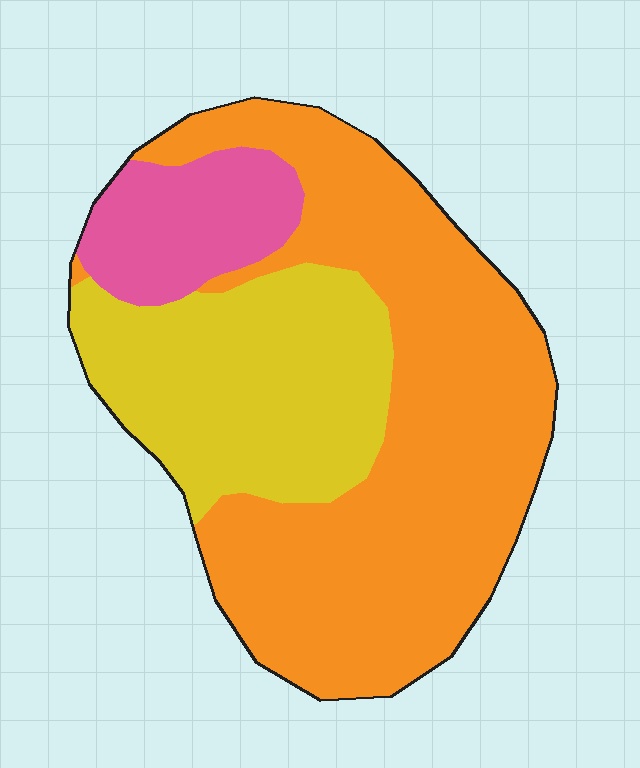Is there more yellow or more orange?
Orange.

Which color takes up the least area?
Pink, at roughly 15%.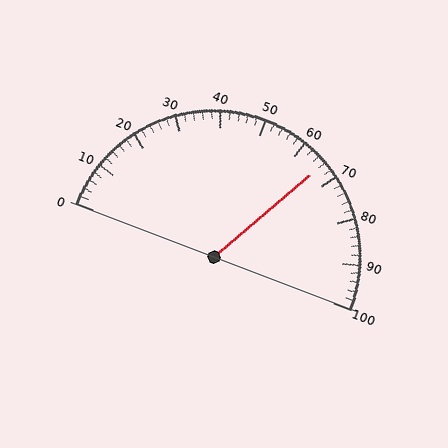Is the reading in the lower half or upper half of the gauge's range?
The reading is in the upper half of the range (0 to 100).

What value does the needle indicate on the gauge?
The needle indicates approximately 66.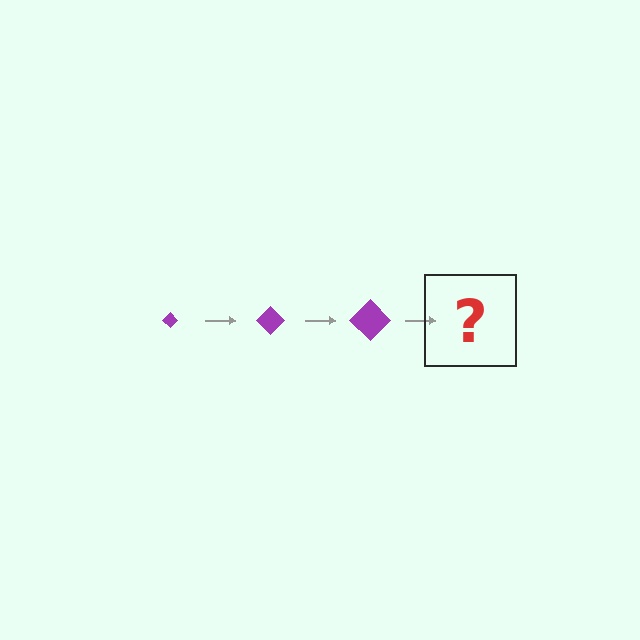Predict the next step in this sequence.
The next step is a purple diamond, larger than the previous one.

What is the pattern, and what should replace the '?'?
The pattern is that the diamond gets progressively larger each step. The '?' should be a purple diamond, larger than the previous one.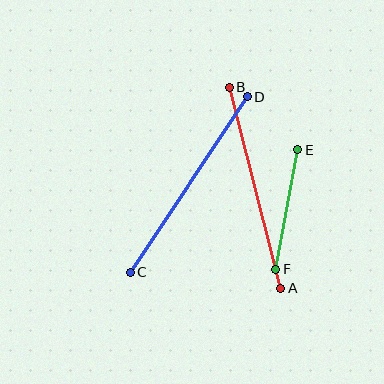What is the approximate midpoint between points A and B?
The midpoint is at approximately (255, 188) pixels.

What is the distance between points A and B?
The distance is approximately 207 pixels.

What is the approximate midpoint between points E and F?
The midpoint is at approximately (287, 210) pixels.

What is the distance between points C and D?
The distance is approximately 211 pixels.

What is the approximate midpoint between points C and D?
The midpoint is at approximately (189, 185) pixels.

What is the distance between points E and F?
The distance is approximately 122 pixels.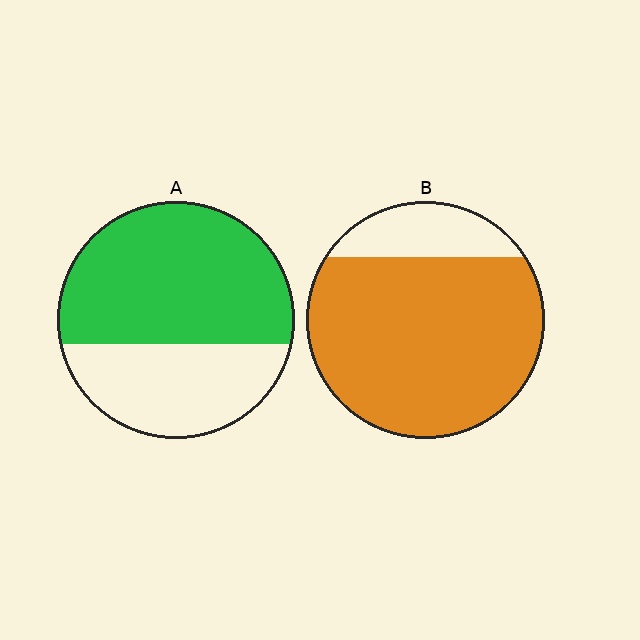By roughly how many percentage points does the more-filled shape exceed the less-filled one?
By roughly 20 percentage points (B over A).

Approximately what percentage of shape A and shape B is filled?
A is approximately 65% and B is approximately 80%.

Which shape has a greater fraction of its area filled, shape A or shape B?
Shape B.